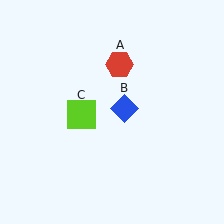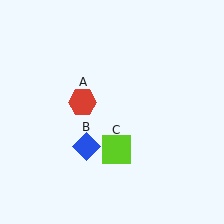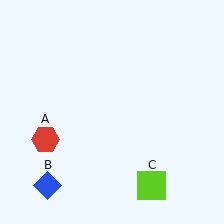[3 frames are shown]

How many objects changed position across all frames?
3 objects changed position: red hexagon (object A), blue diamond (object B), lime square (object C).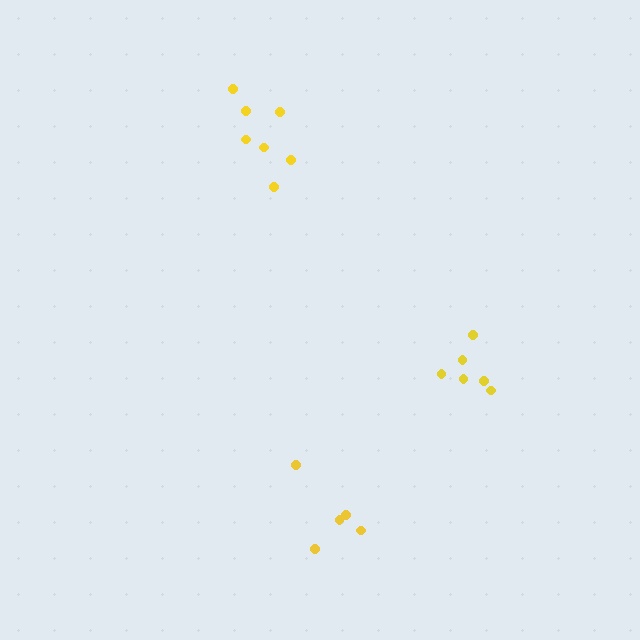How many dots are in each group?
Group 1: 7 dots, Group 2: 6 dots, Group 3: 5 dots (18 total).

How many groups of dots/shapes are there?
There are 3 groups.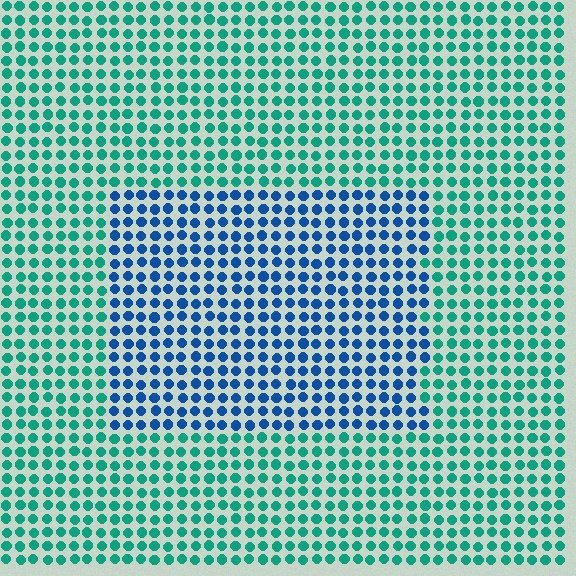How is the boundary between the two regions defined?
The boundary is defined purely by a slight shift in hue (about 47 degrees). Spacing, size, and orientation are identical on both sides.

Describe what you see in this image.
The image is filled with small teal elements in a uniform arrangement. A rectangle-shaped region is visible where the elements are tinted to a slightly different hue, forming a subtle color boundary.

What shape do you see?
I see a rectangle.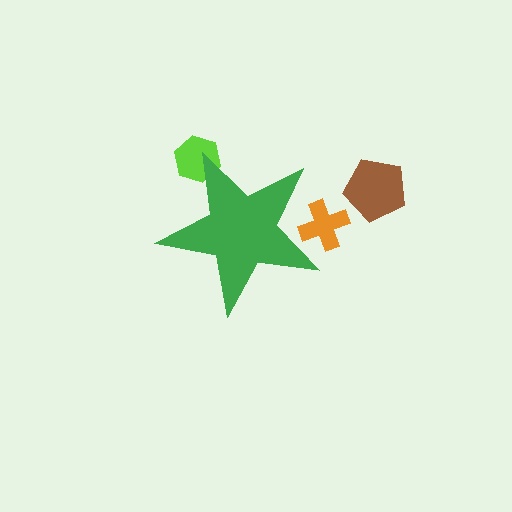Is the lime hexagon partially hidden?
Yes, the lime hexagon is partially hidden behind the green star.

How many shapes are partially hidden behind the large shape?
2 shapes are partially hidden.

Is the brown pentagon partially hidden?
No, the brown pentagon is fully visible.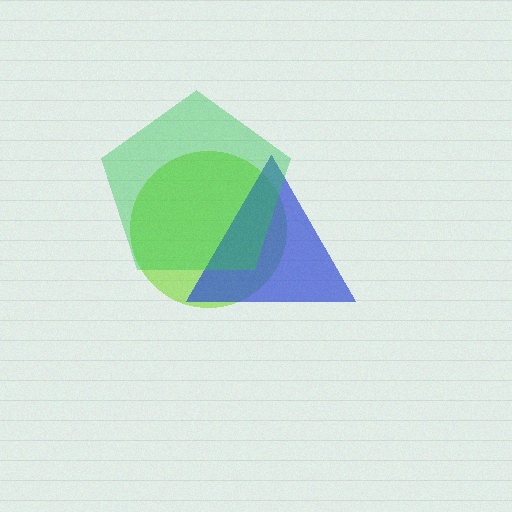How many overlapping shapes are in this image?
There are 3 overlapping shapes in the image.